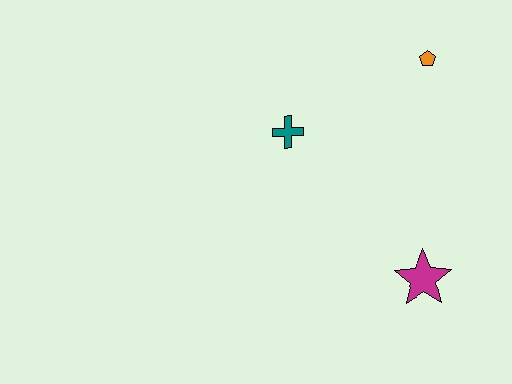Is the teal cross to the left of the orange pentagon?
Yes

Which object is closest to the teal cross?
The orange pentagon is closest to the teal cross.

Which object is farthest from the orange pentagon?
The magenta star is farthest from the orange pentagon.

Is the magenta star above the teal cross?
No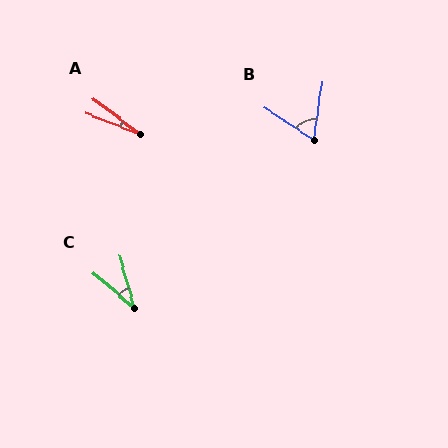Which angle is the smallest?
A, at approximately 16 degrees.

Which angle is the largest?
B, at approximately 66 degrees.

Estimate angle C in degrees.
Approximately 34 degrees.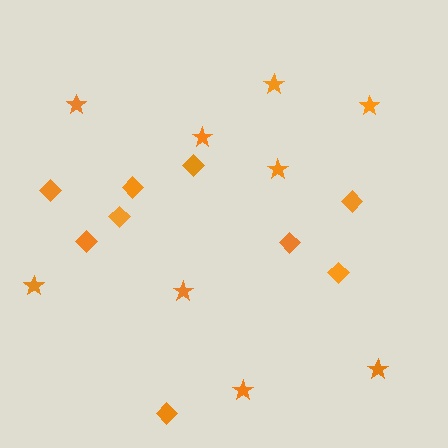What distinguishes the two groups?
There are 2 groups: one group of stars (9) and one group of diamonds (9).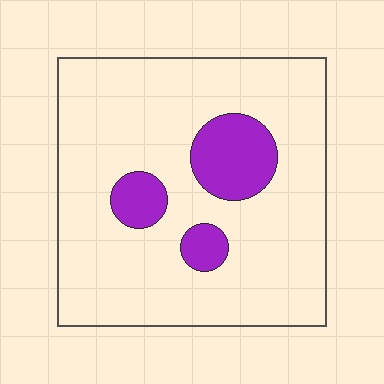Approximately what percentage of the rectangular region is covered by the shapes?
Approximately 15%.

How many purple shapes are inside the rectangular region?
3.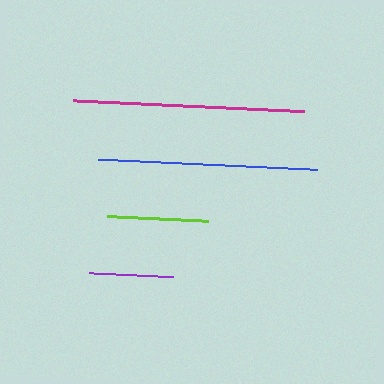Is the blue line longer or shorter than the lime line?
The blue line is longer than the lime line.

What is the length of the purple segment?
The purple segment is approximately 84 pixels long.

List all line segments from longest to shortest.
From longest to shortest: magenta, blue, lime, purple.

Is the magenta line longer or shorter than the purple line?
The magenta line is longer than the purple line.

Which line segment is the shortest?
The purple line is the shortest at approximately 84 pixels.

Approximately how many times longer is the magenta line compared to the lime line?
The magenta line is approximately 2.3 times the length of the lime line.